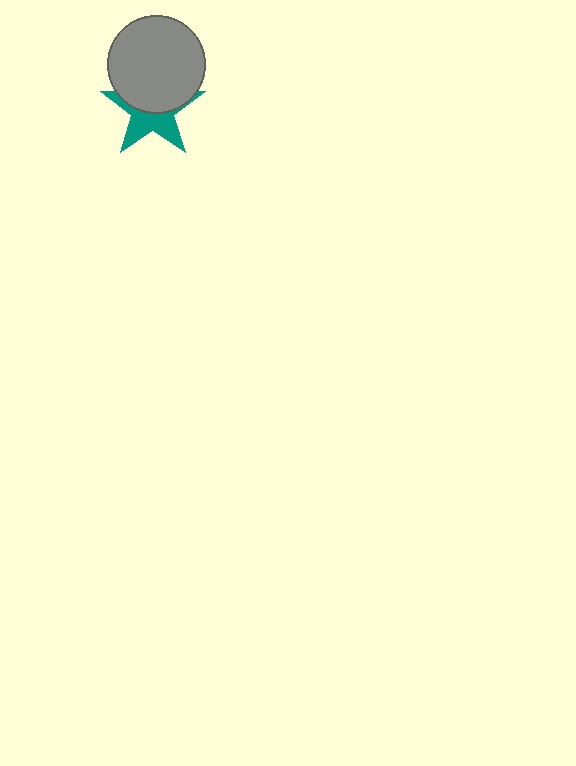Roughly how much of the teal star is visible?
About half of it is visible (roughly 49%).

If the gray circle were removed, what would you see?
You would see the complete teal star.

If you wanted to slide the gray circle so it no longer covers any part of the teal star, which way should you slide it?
Slide it up — that is the most direct way to separate the two shapes.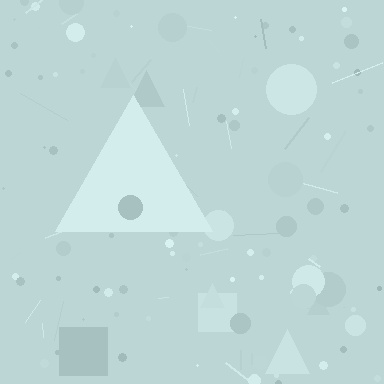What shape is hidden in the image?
A triangle is hidden in the image.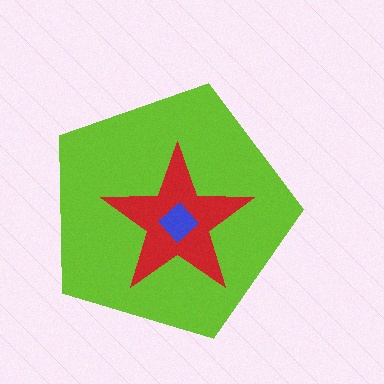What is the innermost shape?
The blue diamond.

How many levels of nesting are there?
3.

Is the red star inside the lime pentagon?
Yes.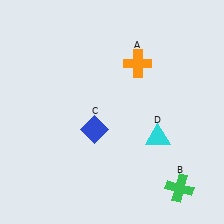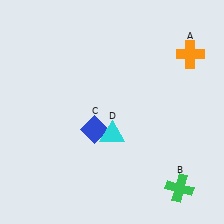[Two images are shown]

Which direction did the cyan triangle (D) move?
The cyan triangle (D) moved left.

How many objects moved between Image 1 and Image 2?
2 objects moved between the two images.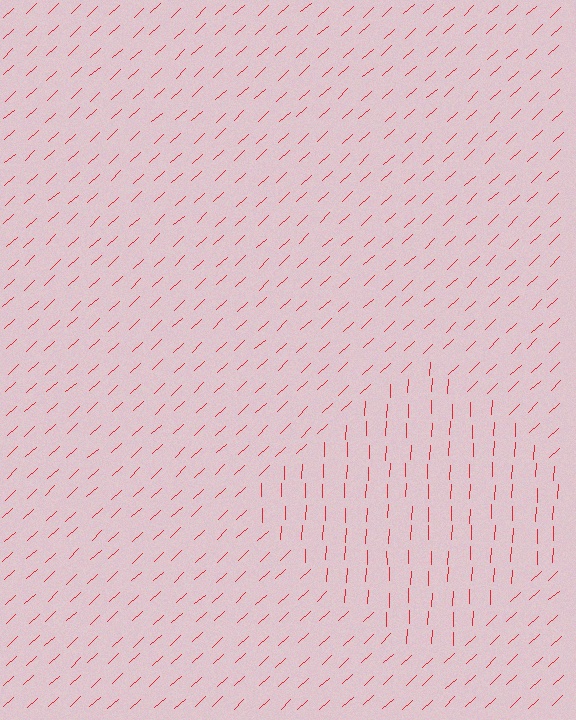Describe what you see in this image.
The image is filled with small red line segments. A diamond region in the image has lines oriented differently from the surrounding lines, creating a visible texture boundary.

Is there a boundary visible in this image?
Yes, there is a texture boundary formed by a change in line orientation.